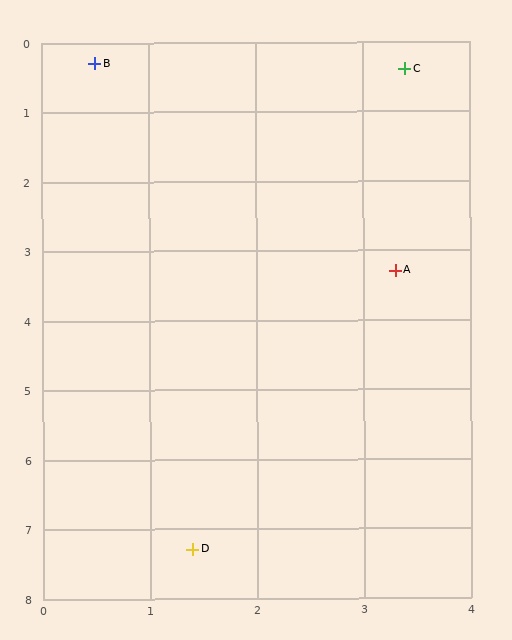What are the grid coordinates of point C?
Point C is at approximately (3.4, 0.4).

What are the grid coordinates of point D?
Point D is at approximately (1.4, 7.3).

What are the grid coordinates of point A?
Point A is at approximately (3.3, 3.3).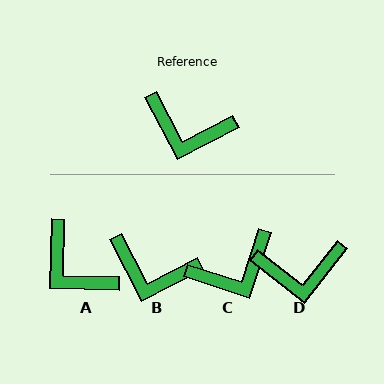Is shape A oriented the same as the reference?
No, it is off by about 29 degrees.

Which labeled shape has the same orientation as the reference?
B.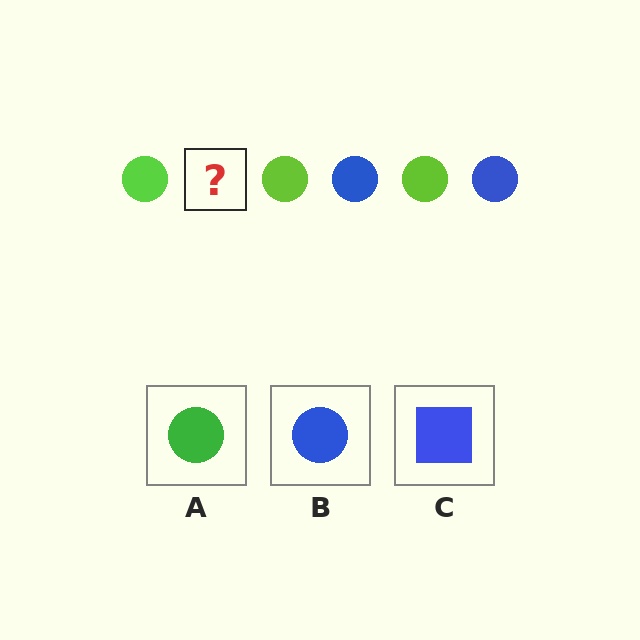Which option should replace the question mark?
Option B.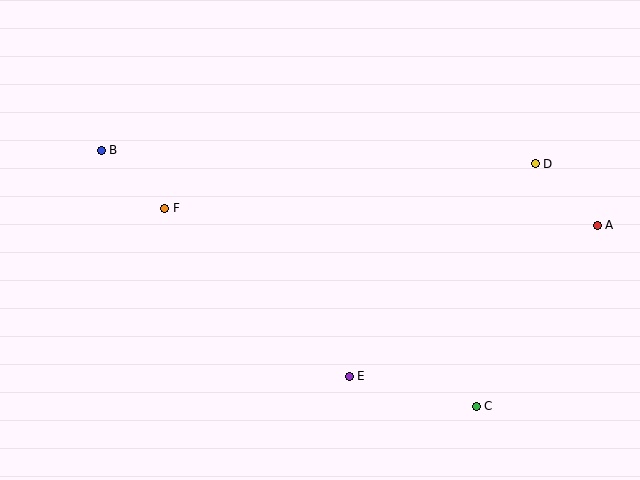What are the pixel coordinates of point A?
Point A is at (597, 225).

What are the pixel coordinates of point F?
Point F is at (165, 208).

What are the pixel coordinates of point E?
Point E is at (349, 376).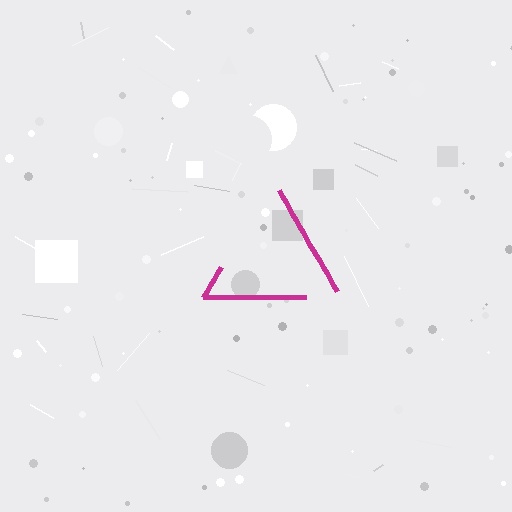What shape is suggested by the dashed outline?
The dashed outline suggests a triangle.